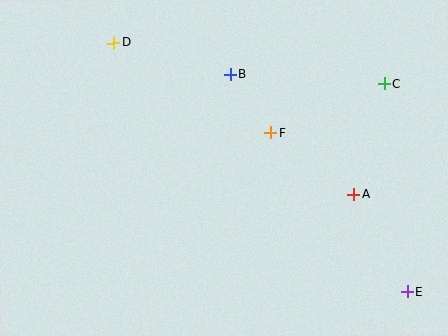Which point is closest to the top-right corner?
Point C is closest to the top-right corner.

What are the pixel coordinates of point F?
Point F is at (271, 132).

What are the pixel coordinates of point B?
Point B is at (230, 74).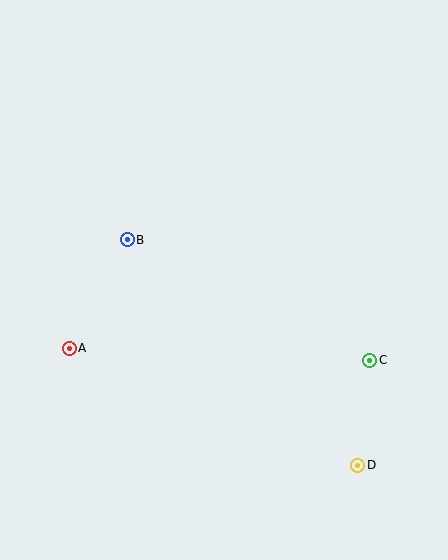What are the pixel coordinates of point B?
Point B is at (127, 240).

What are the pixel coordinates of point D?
Point D is at (358, 465).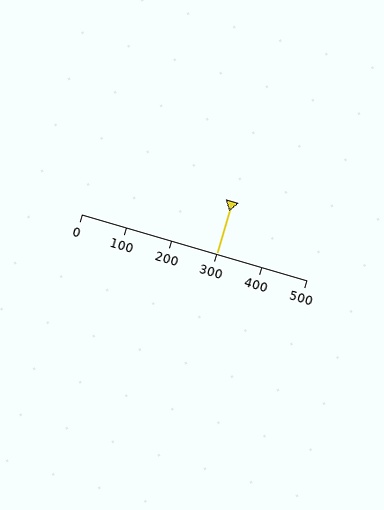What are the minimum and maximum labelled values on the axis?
The axis runs from 0 to 500.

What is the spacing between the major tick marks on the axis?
The major ticks are spaced 100 apart.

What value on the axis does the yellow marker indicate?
The marker indicates approximately 300.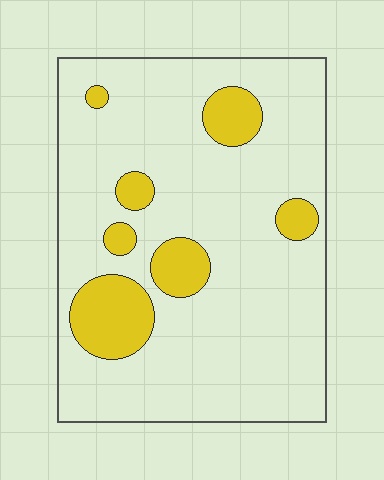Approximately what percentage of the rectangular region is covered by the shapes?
Approximately 15%.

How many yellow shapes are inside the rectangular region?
7.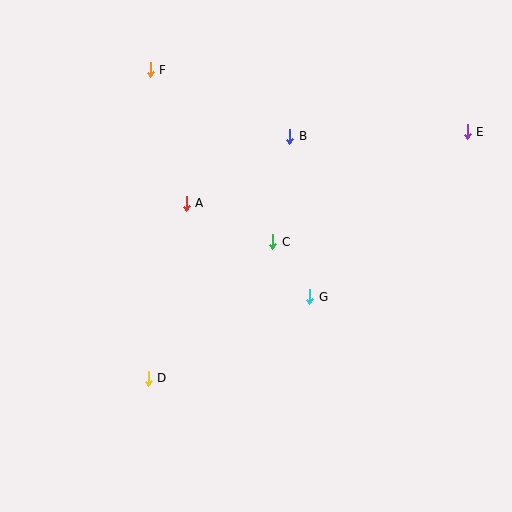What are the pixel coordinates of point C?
Point C is at (273, 242).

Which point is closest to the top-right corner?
Point E is closest to the top-right corner.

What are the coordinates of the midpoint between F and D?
The midpoint between F and D is at (149, 224).